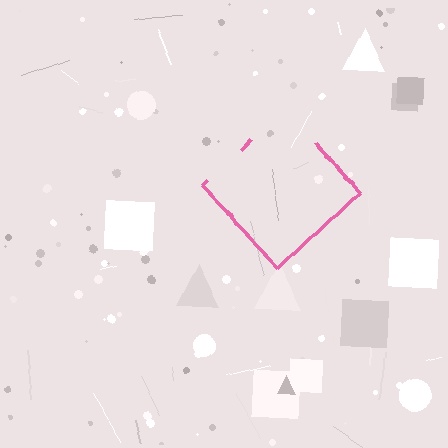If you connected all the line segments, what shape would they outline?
They would outline a diamond.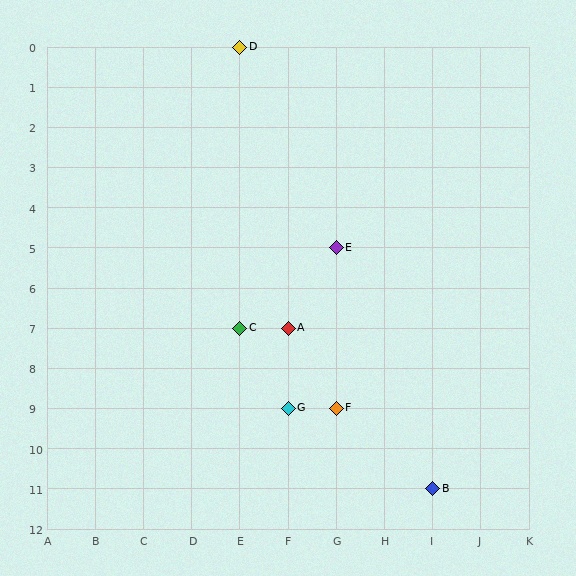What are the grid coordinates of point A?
Point A is at grid coordinates (F, 7).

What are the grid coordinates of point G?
Point G is at grid coordinates (F, 9).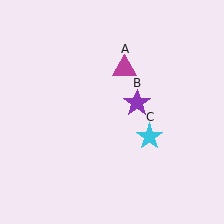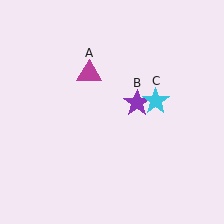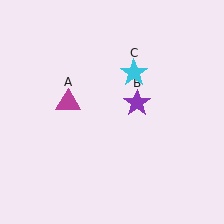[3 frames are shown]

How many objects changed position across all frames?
2 objects changed position: magenta triangle (object A), cyan star (object C).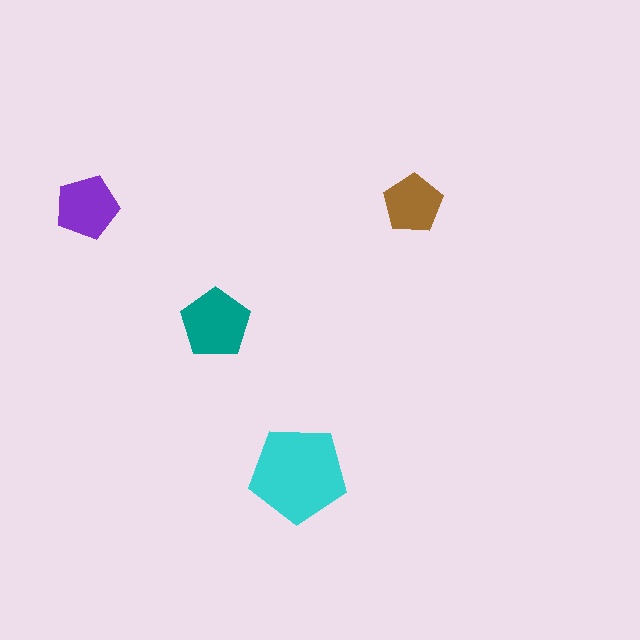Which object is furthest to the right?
The brown pentagon is rightmost.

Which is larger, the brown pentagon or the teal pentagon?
The teal one.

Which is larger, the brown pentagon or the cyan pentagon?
The cyan one.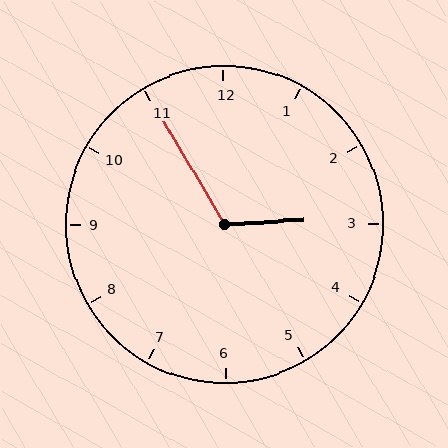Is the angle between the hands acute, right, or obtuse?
It is obtuse.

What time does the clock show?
2:55.